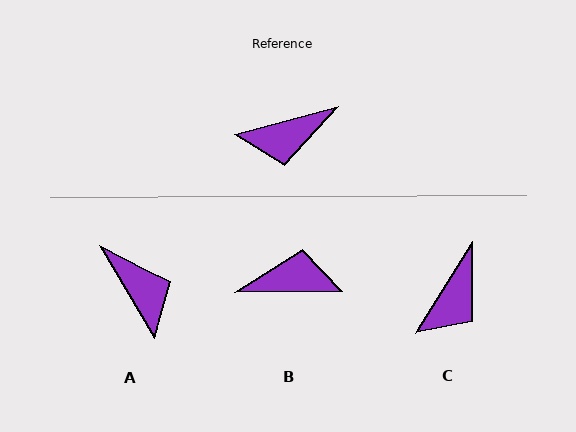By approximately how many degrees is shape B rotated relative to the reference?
Approximately 165 degrees counter-clockwise.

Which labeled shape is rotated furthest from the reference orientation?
B, about 165 degrees away.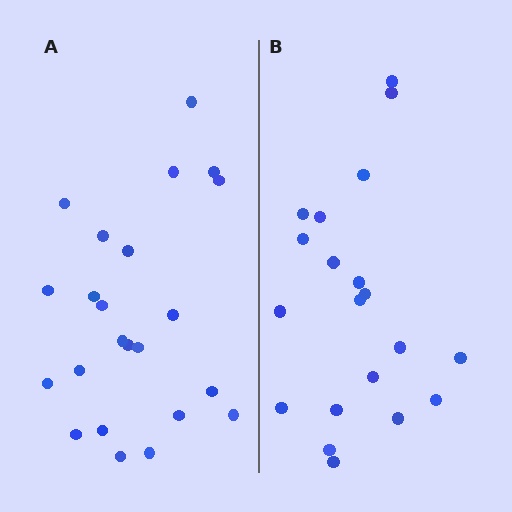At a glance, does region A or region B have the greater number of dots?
Region A (the left region) has more dots.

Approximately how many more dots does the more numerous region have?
Region A has just a few more — roughly 2 or 3 more dots than region B.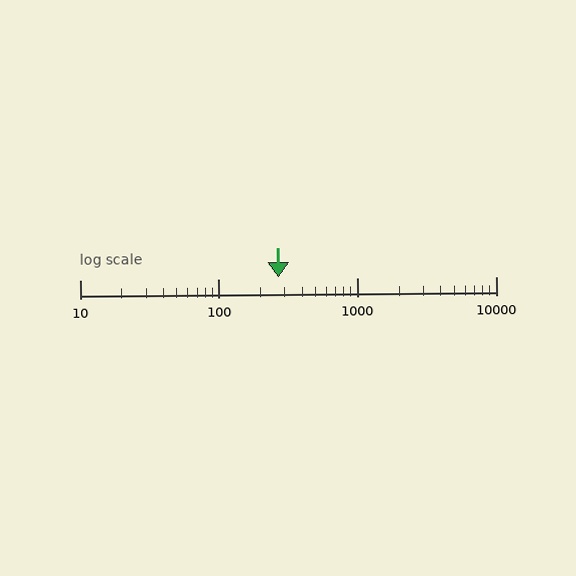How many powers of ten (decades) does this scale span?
The scale spans 3 decades, from 10 to 10000.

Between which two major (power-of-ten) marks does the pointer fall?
The pointer is between 100 and 1000.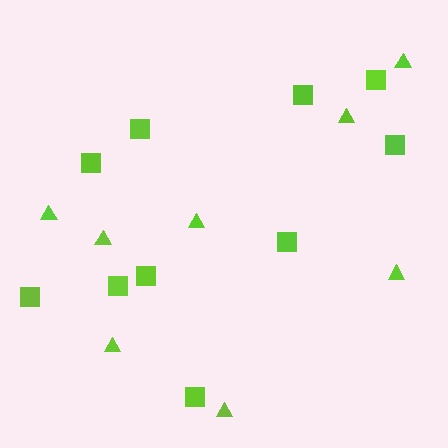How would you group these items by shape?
There are 2 groups: one group of triangles (8) and one group of squares (10).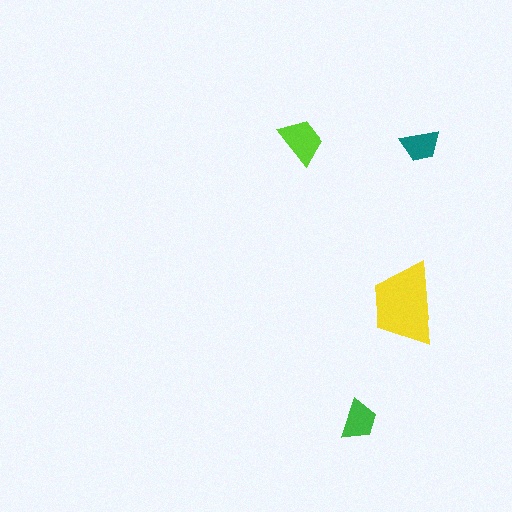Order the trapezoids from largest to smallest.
the yellow one, the lime one, the green one, the teal one.